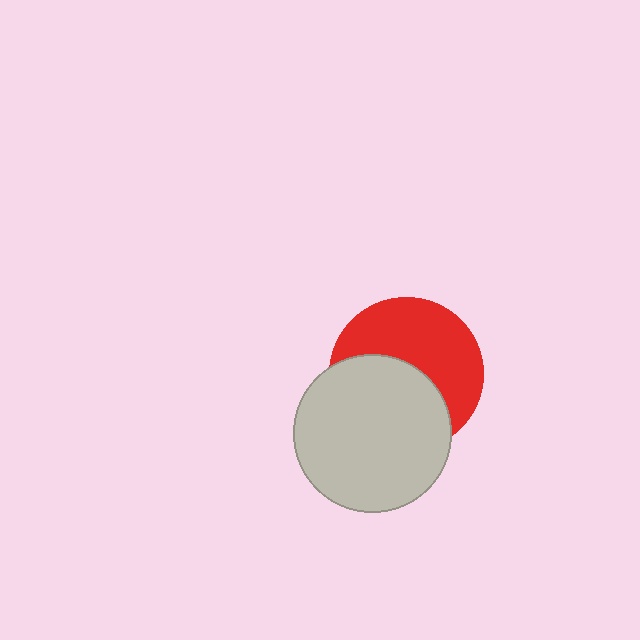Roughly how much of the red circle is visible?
About half of it is visible (roughly 52%).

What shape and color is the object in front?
The object in front is a light gray circle.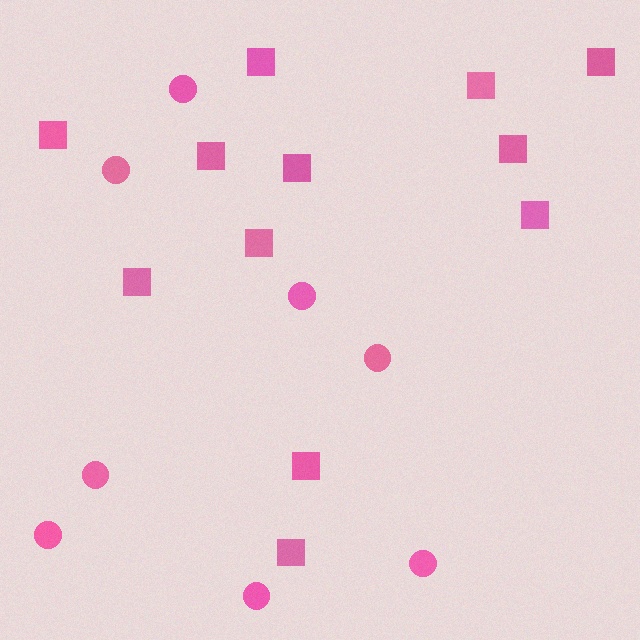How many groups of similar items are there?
There are 2 groups: one group of circles (8) and one group of squares (12).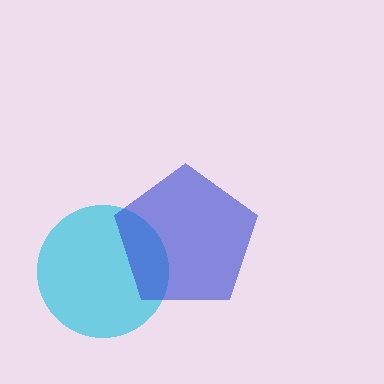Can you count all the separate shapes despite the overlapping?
Yes, there are 2 separate shapes.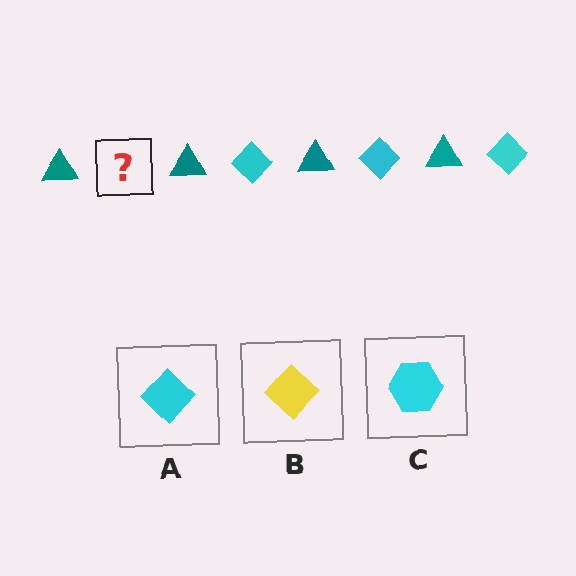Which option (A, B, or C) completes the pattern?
A.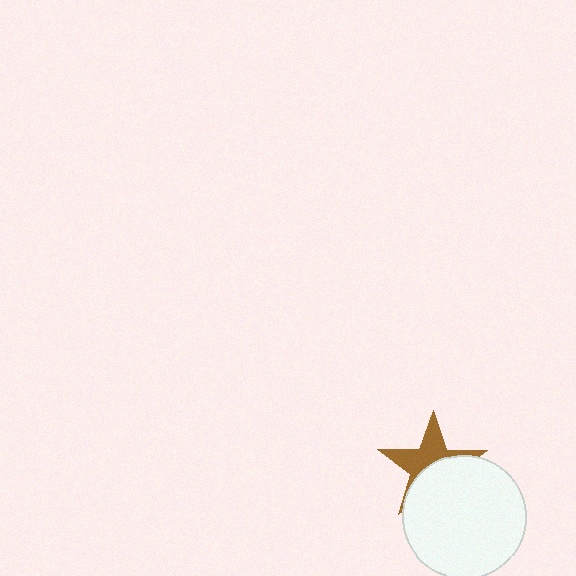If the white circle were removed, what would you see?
You would see the complete brown star.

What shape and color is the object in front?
The object in front is a white circle.